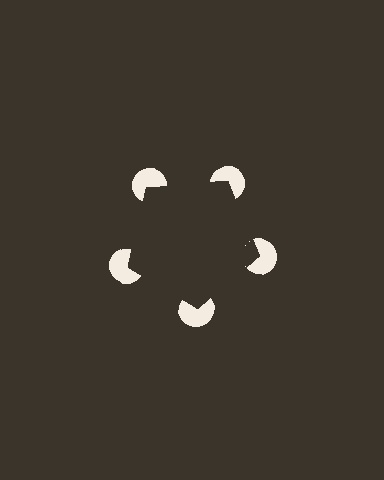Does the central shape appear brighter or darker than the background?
It typically appears slightly darker than the background, even though no actual brightness change is drawn.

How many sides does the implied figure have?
5 sides.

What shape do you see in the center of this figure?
An illusory pentagon — its edges are inferred from the aligned wedge cuts in the pac-man discs, not physically drawn.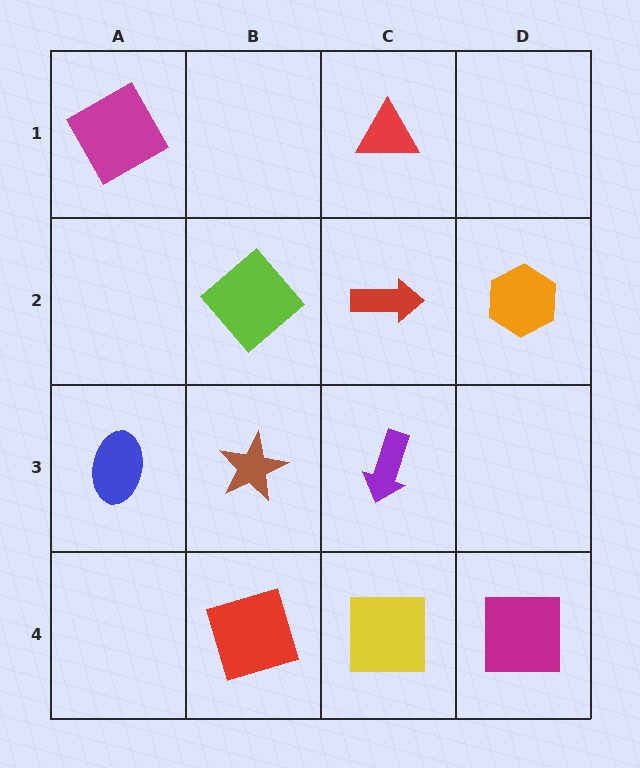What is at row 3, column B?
A brown star.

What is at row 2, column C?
A red arrow.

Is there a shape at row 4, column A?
No, that cell is empty.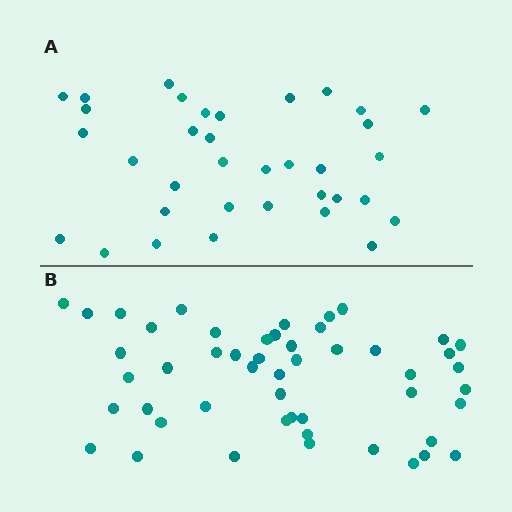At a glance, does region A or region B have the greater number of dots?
Region B (the bottom region) has more dots.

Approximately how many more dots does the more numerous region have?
Region B has approximately 15 more dots than region A.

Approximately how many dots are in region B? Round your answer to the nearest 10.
About 50 dots.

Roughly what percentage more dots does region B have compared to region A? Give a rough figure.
About 45% more.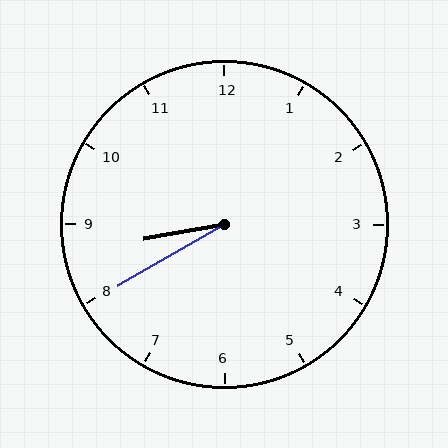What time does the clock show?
8:40.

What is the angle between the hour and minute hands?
Approximately 20 degrees.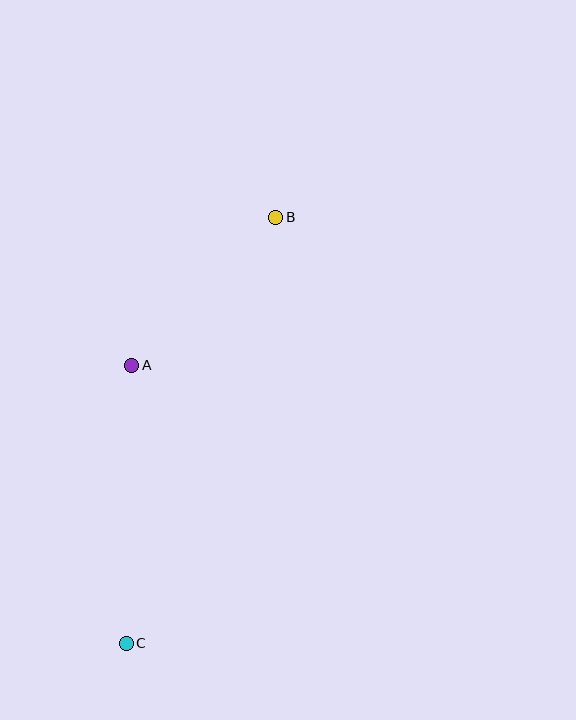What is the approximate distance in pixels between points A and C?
The distance between A and C is approximately 278 pixels.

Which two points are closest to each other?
Points A and B are closest to each other.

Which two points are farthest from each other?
Points B and C are farthest from each other.